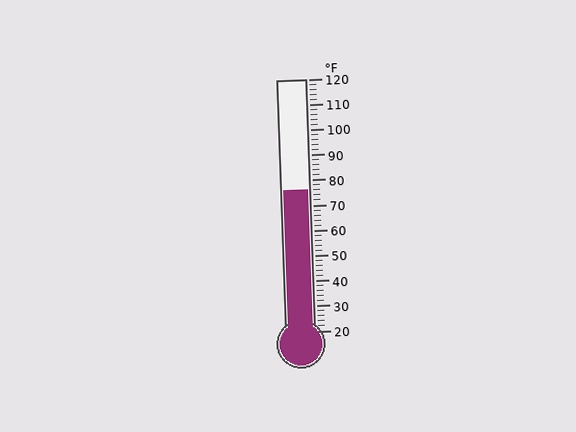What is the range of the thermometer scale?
The thermometer scale ranges from 20°F to 120°F.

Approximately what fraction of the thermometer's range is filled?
The thermometer is filled to approximately 55% of its range.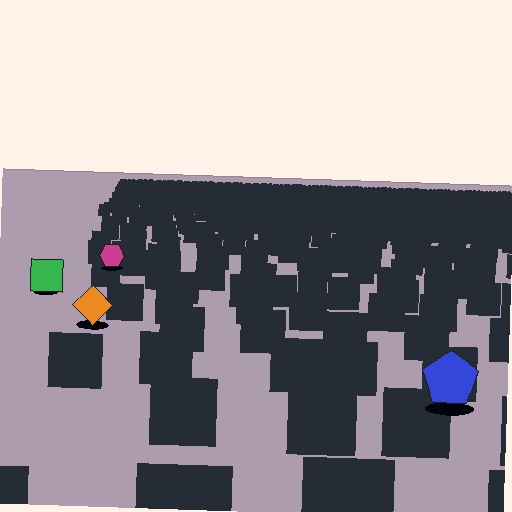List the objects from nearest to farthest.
From nearest to farthest: the blue pentagon, the orange diamond, the green square, the magenta hexagon.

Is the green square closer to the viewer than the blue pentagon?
No. The blue pentagon is closer — you can tell from the texture gradient: the ground texture is coarser near it.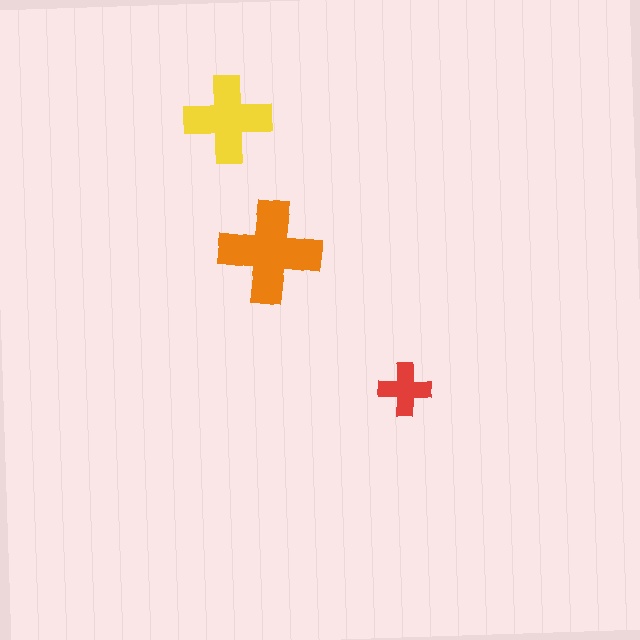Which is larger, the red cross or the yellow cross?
The yellow one.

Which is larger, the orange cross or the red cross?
The orange one.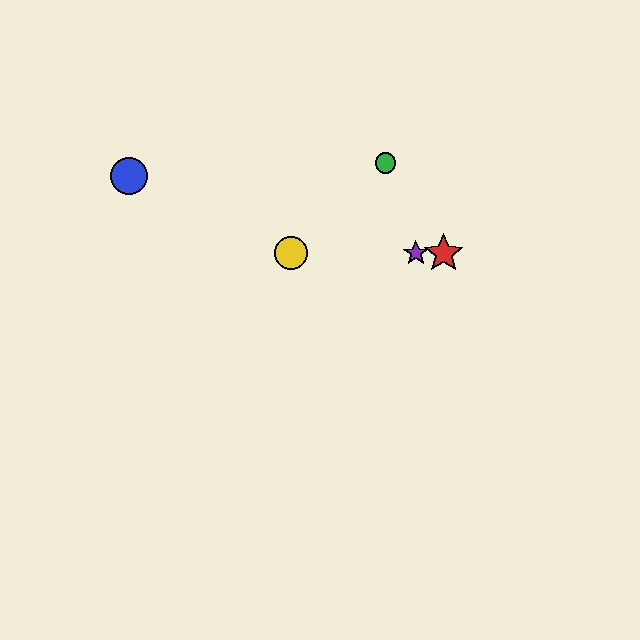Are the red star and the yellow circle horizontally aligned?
Yes, both are at y≈253.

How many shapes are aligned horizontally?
3 shapes (the red star, the yellow circle, the purple star) are aligned horizontally.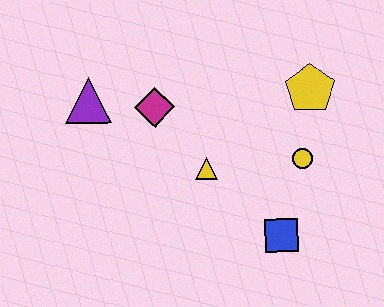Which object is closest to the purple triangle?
The magenta diamond is closest to the purple triangle.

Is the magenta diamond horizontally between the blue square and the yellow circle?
No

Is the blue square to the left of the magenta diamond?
No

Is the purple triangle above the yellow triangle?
Yes